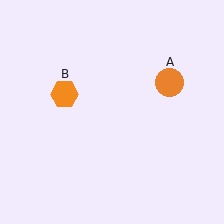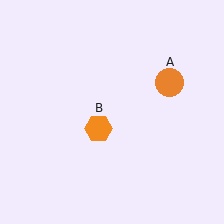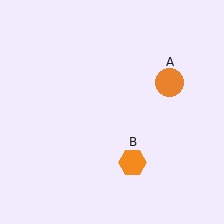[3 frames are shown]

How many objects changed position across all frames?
1 object changed position: orange hexagon (object B).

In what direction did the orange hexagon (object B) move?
The orange hexagon (object B) moved down and to the right.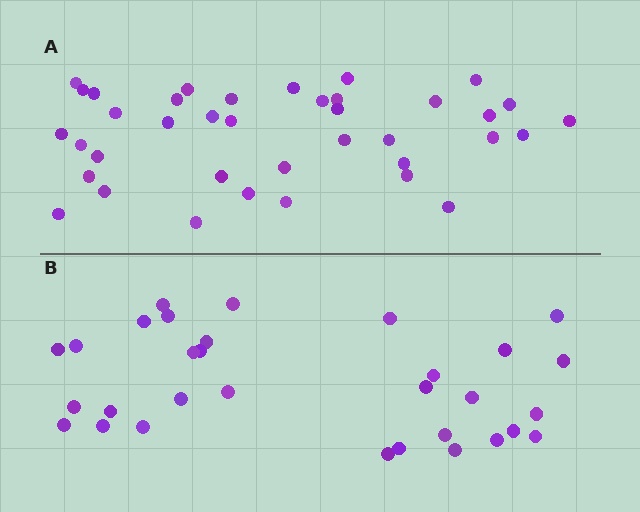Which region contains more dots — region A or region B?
Region A (the top region) has more dots.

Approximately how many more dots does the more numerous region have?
Region A has roughly 8 or so more dots than region B.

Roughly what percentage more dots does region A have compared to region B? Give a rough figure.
About 25% more.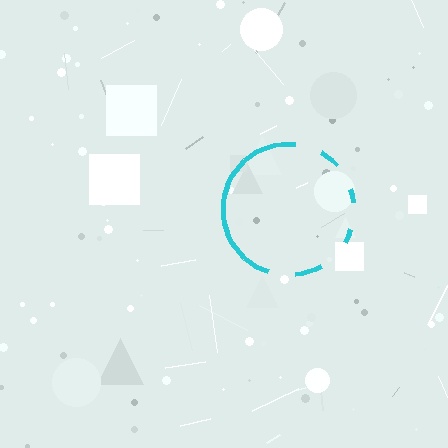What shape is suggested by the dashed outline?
The dashed outline suggests a circle.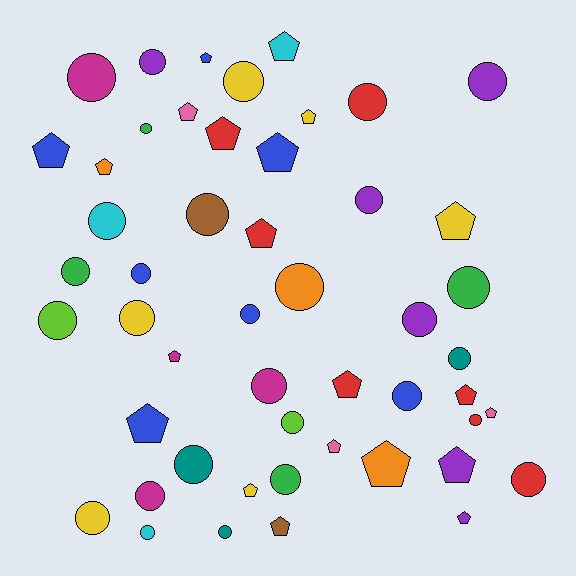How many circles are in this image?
There are 29 circles.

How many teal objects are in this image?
There are 3 teal objects.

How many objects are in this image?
There are 50 objects.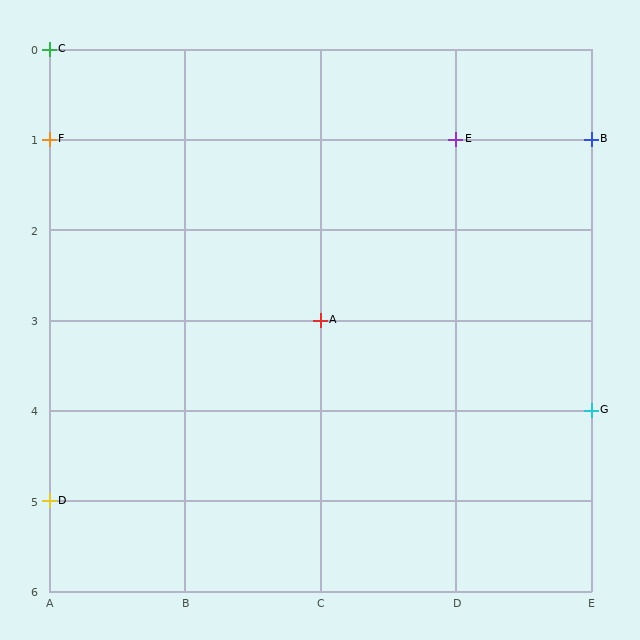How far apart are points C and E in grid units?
Points C and E are 3 columns and 1 row apart (about 3.2 grid units diagonally).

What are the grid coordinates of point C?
Point C is at grid coordinates (A, 0).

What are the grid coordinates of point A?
Point A is at grid coordinates (C, 3).